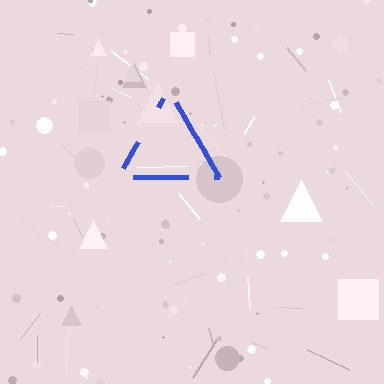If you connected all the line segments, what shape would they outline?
They would outline a triangle.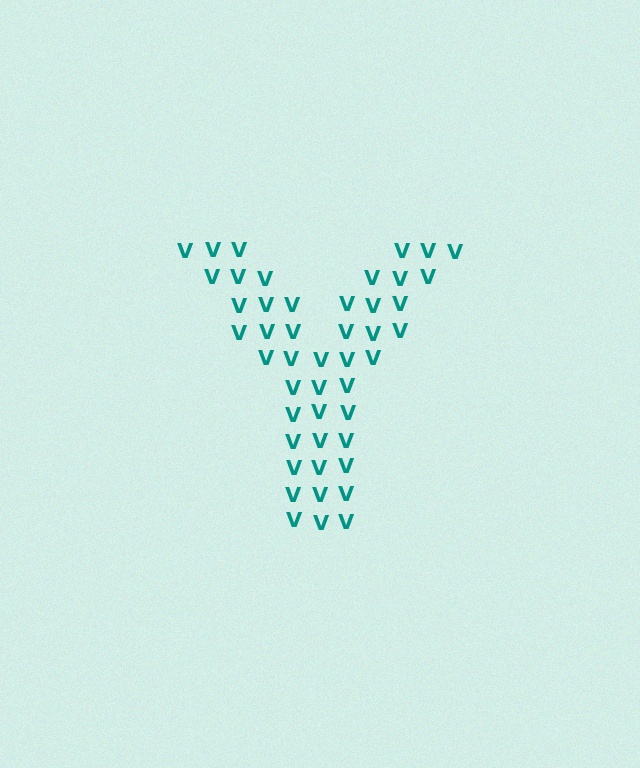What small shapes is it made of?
It is made of small letter V's.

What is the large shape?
The large shape is the letter Y.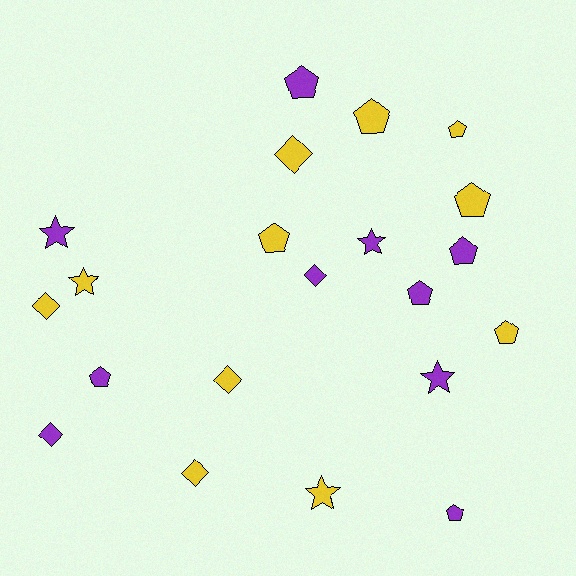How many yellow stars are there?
There are 2 yellow stars.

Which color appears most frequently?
Yellow, with 11 objects.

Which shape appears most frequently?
Pentagon, with 10 objects.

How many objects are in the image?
There are 21 objects.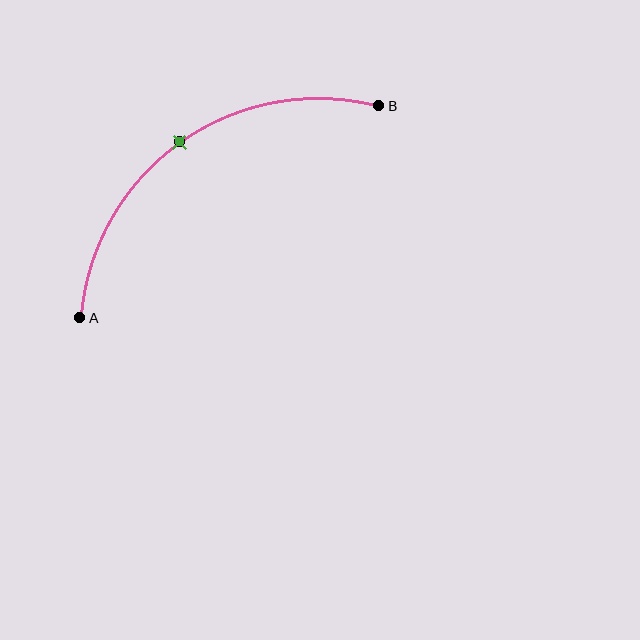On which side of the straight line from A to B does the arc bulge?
The arc bulges above and to the left of the straight line connecting A and B.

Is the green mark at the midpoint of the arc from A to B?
Yes. The green mark lies on the arc at equal arc-length from both A and B — it is the arc midpoint.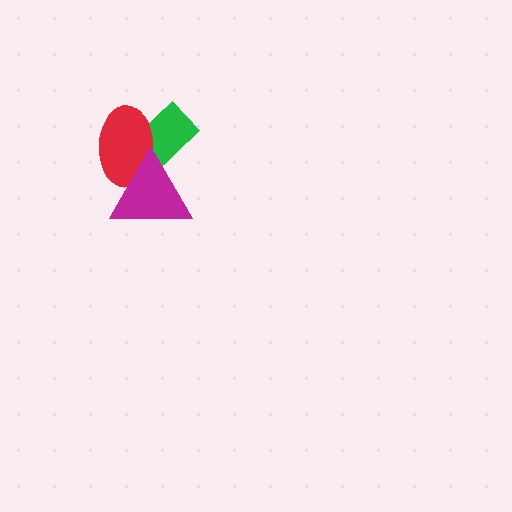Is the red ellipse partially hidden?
Yes, it is partially covered by another shape.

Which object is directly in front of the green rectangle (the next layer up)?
The red ellipse is directly in front of the green rectangle.